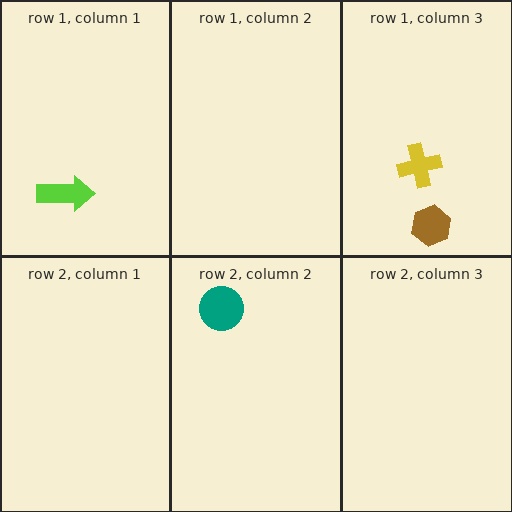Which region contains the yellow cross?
The row 1, column 3 region.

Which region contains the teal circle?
The row 2, column 2 region.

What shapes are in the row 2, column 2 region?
The teal circle.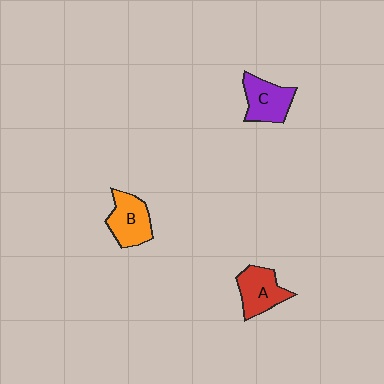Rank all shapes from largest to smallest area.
From largest to smallest: B (orange), C (purple), A (red).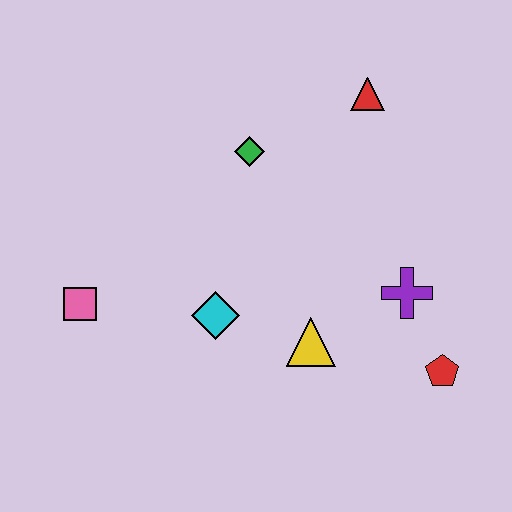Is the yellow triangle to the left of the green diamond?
No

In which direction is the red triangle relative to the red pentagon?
The red triangle is above the red pentagon.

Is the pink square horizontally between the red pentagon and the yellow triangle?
No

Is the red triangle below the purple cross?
No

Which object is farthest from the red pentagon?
The pink square is farthest from the red pentagon.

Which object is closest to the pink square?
The cyan diamond is closest to the pink square.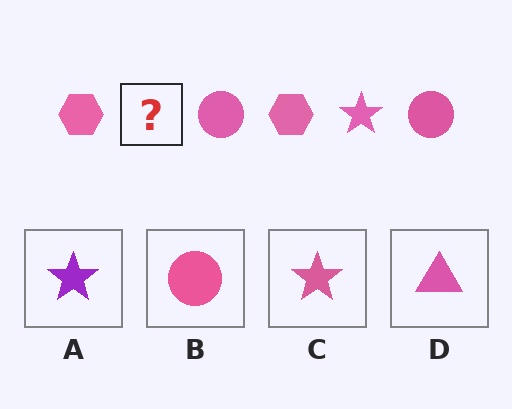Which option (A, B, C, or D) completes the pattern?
C.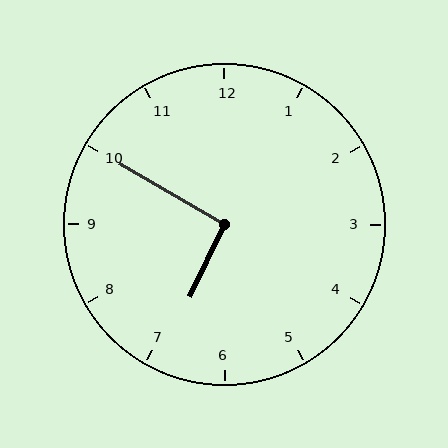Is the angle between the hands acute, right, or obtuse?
It is right.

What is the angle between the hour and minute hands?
Approximately 95 degrees.